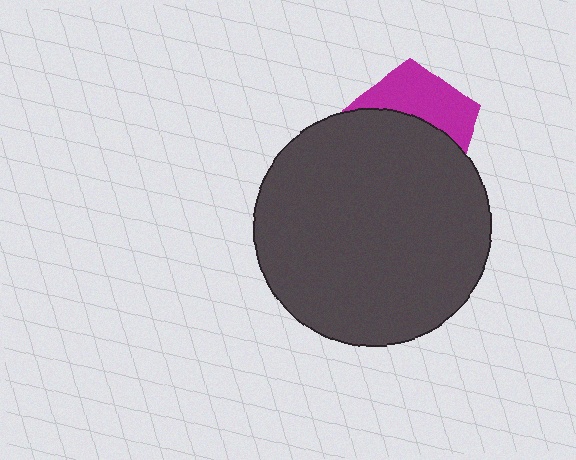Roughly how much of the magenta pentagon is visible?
A small part of it is visible (roughly 41%).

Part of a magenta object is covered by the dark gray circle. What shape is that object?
It is a pentagon.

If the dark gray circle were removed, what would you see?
You would see the complete magenta pentagon.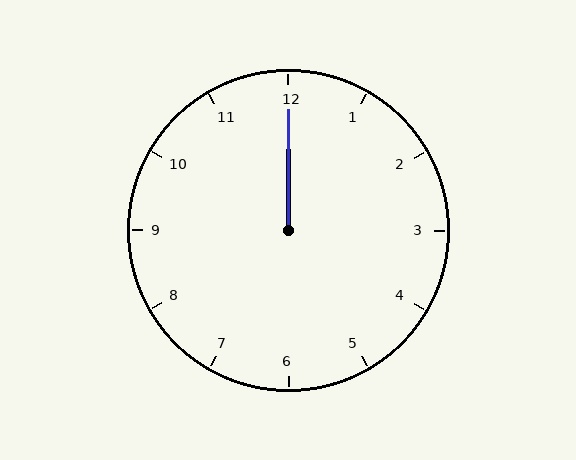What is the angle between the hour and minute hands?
Approximately 0 degrees.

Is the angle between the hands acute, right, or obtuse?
It is acute.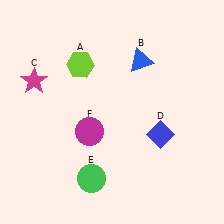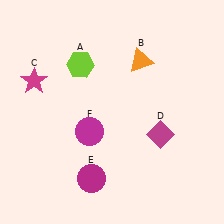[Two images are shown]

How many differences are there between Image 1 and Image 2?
There are 3 differences between the two images.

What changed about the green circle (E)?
In Image 1, E is green. In Image 2, it changed to magenta.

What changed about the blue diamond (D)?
In Image 1, D is blue. In Image 2, it changed to magenta.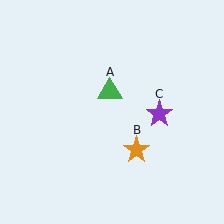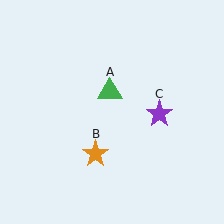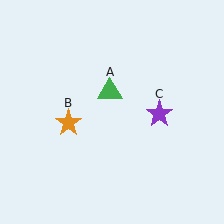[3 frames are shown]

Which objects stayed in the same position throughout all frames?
Green triangle (object A) and purple star (object C) remained stationary.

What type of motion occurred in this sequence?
The orange star (object B) rotated clockwise around the center of the scene.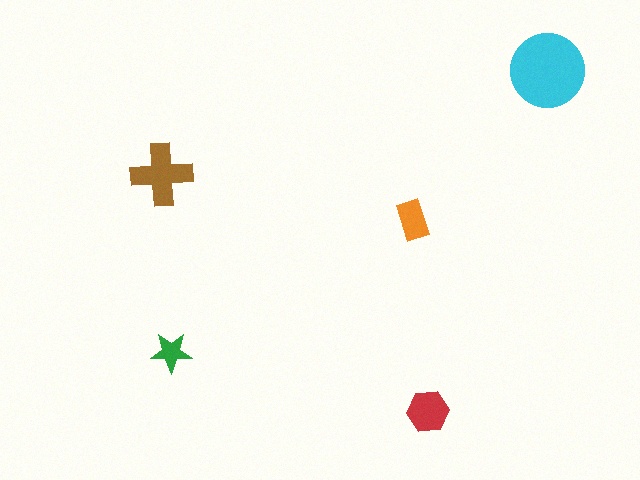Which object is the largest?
The cyan circle.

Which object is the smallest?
The green star.